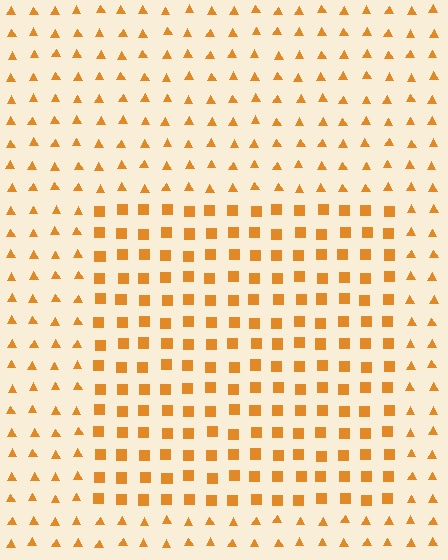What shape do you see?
I see a rectangle.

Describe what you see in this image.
The image is filled with small orange elements arranged in a uniform grid. A rectangle-shaped region contains squares, while the surrounding area contains triangles. The boundary is defined purely by the change in element shape.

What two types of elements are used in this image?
The image uses squares inside the rectangle region and triangles outside it.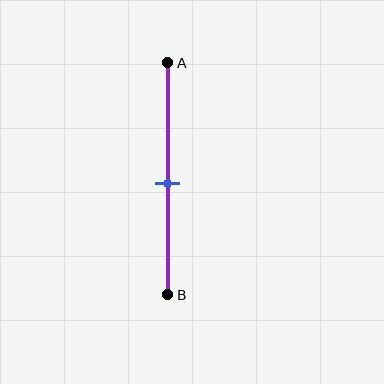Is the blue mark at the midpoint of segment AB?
Yes, the mark is approximately at the midpoint.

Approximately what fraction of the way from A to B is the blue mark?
The blue mark is approximately 50% of the way from A to B.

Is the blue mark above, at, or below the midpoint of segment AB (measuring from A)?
The blue mark is approximately at the midpoint of segment AB.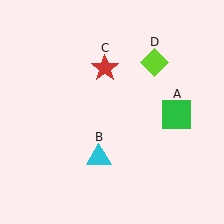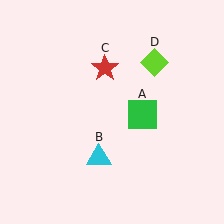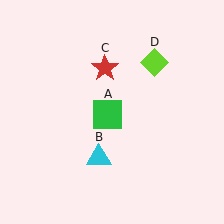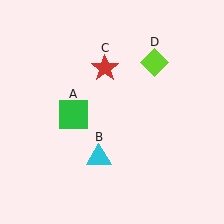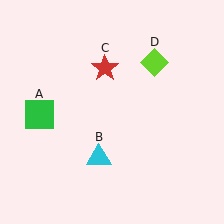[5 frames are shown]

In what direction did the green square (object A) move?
The green square (object A) moved left.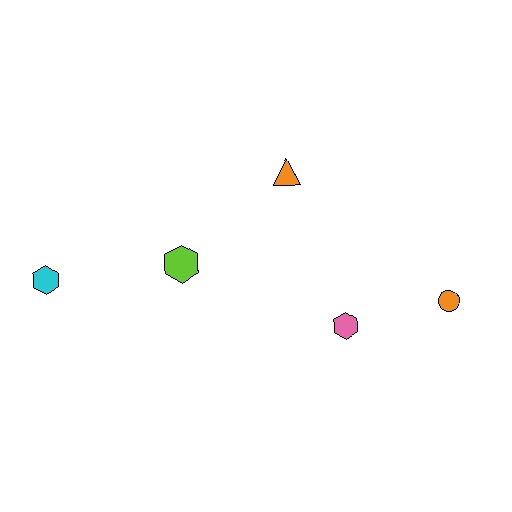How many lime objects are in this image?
There is 1 lime object.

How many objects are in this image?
There are 5 objects.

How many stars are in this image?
There are no stars.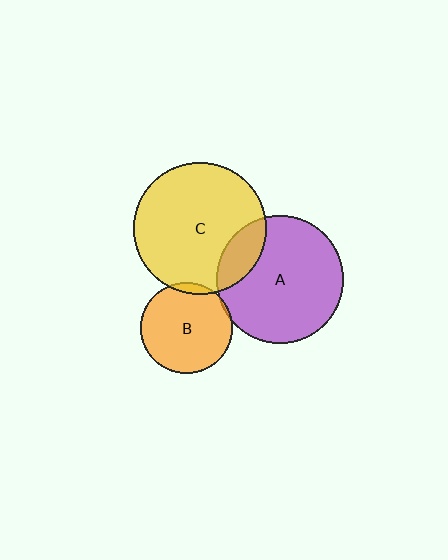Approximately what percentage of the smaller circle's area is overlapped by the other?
Approximately 5%.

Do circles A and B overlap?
Yes.